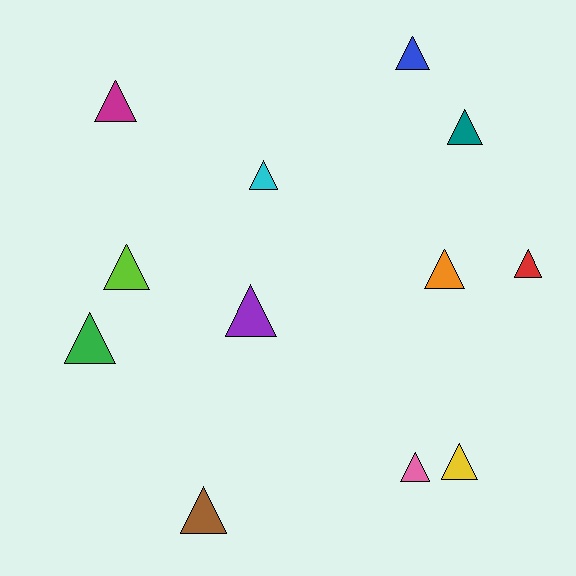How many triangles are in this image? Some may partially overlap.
There are 12 triangles.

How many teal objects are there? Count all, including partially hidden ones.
There is 1 teal object.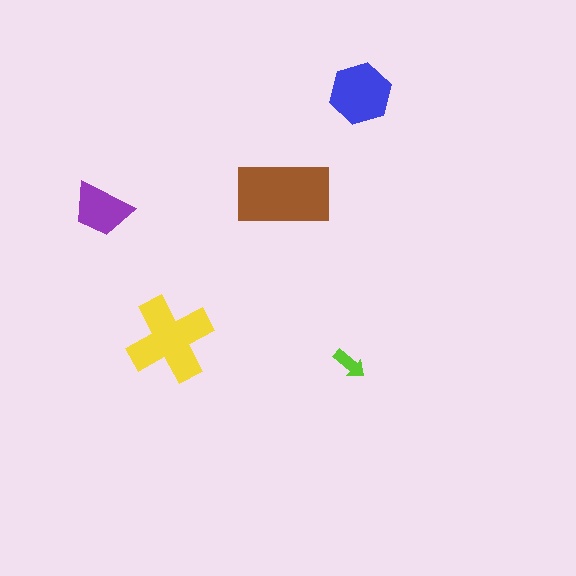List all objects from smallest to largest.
The lime arrow, the purple trapezoid, the blue hexagon, the yellow cross, the brown rectangle.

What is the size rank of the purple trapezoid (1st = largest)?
4th.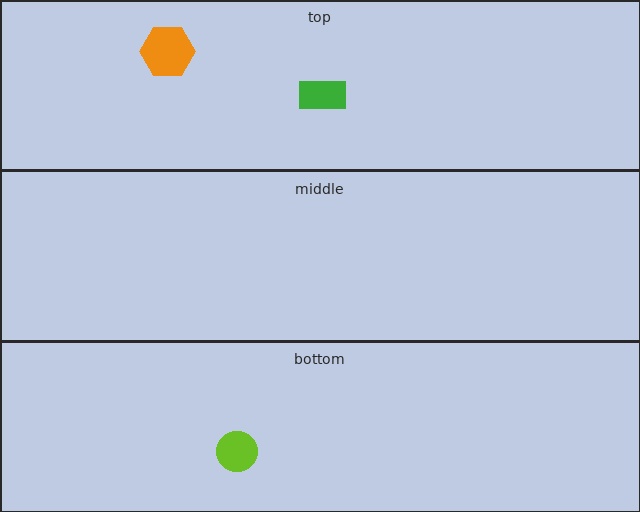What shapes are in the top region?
The green rectangle, the orange hexagon.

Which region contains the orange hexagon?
The top region.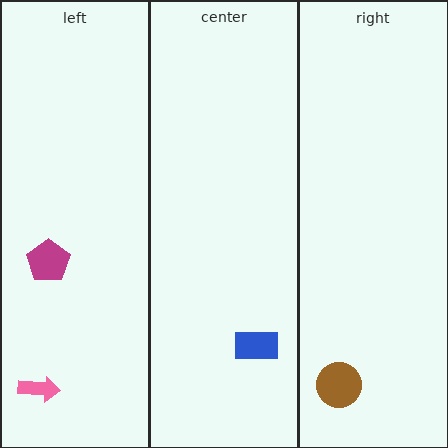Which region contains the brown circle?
The right region.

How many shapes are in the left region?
2.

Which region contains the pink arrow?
The left region.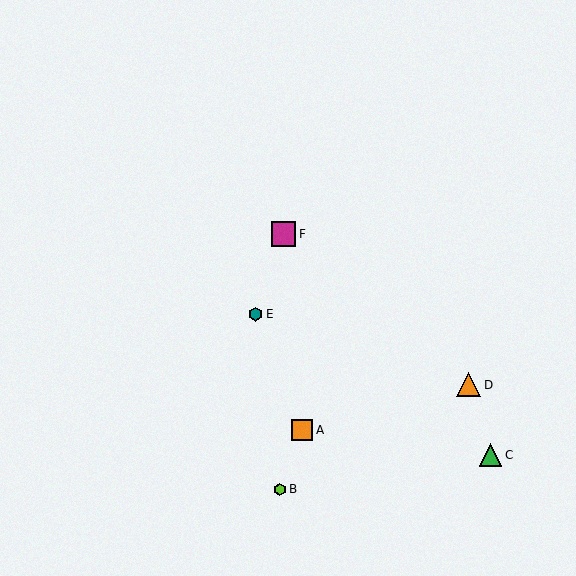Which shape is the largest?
The magenta square (labeled F) is the largest.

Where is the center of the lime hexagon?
The center of the lime hexagon is at (280, 489).